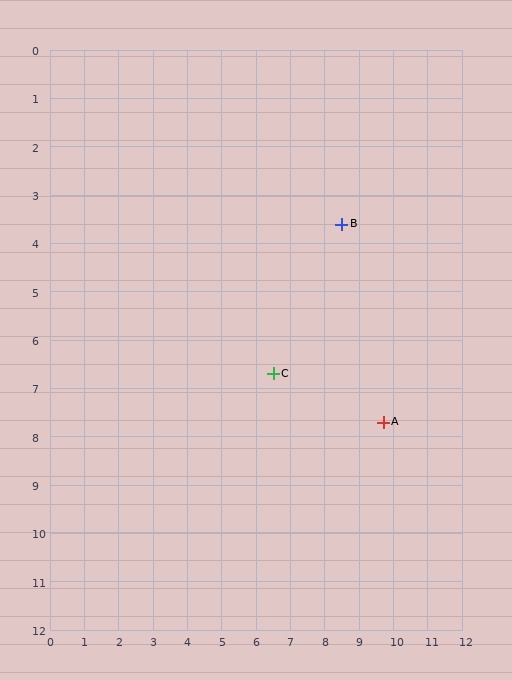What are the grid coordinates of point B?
Point B is at approximately (8.5, 3.6).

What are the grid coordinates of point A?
Point A is at approximately (9.7, 7.7).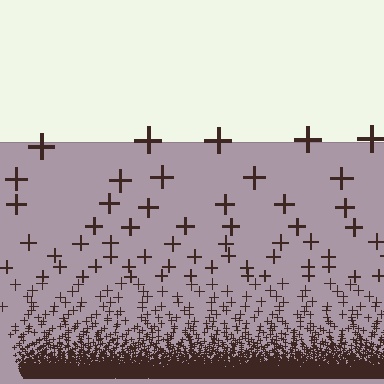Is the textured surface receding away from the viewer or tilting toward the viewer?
The surface appears to tilt toward the viewer. Texture elements get larger and sparser toward the top.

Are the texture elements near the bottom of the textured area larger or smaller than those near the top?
Smaller. The gradient is inverted — elements near the bottom are smaller and denser.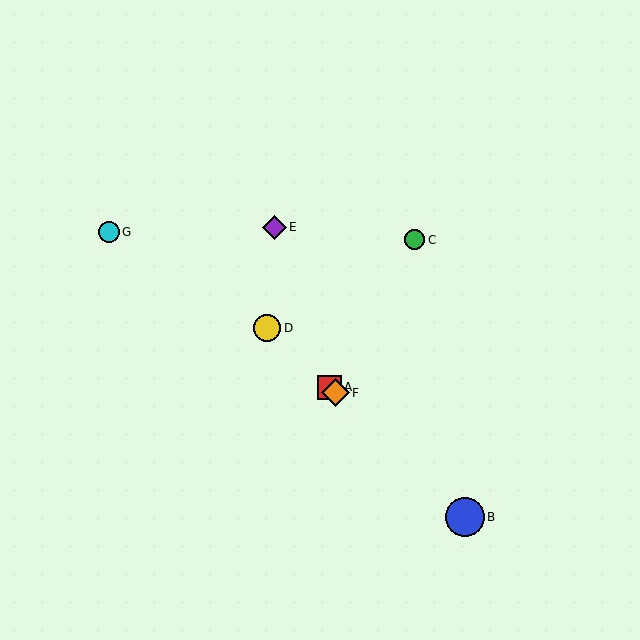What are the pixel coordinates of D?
Object D is at (267, 328).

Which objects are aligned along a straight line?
Objects A, B, D, F are aligned along a straight line.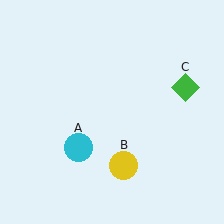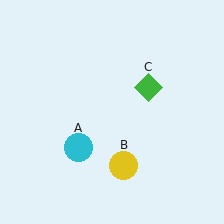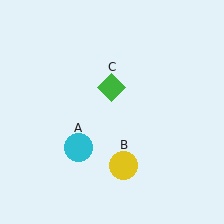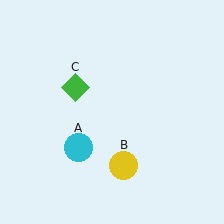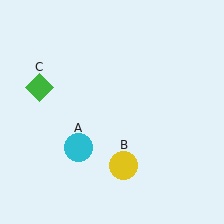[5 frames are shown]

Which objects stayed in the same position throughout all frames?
Cyan circle (object A) and yellow circle (object B) remained stationary.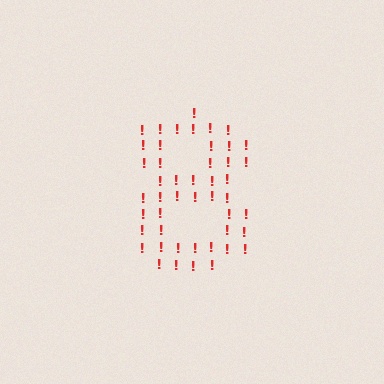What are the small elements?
The small elements are exclamation marks.